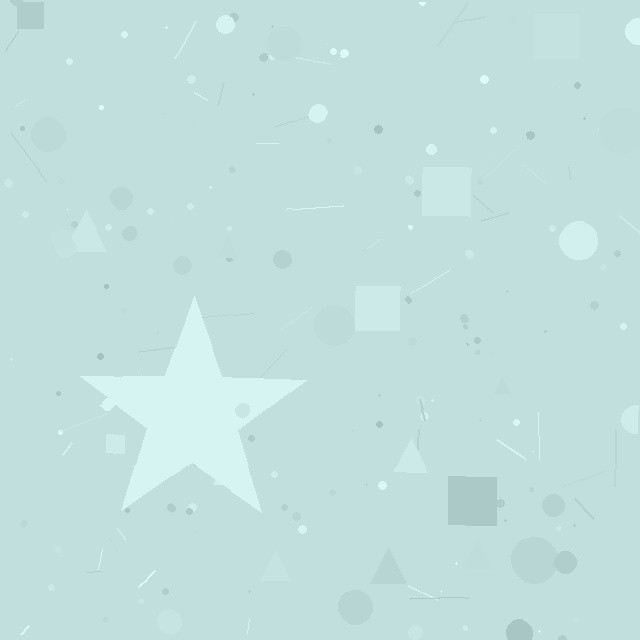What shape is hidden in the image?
A star is hidden in the image.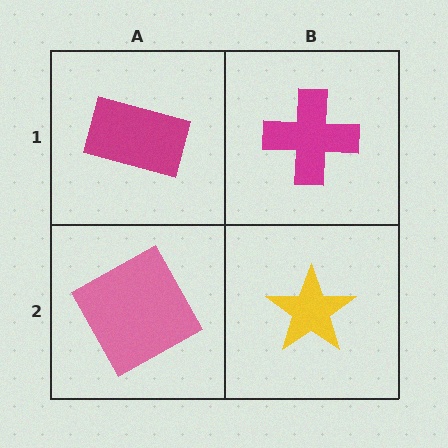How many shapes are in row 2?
2 shapes.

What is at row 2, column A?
A pink square.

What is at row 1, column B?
A magenta cross.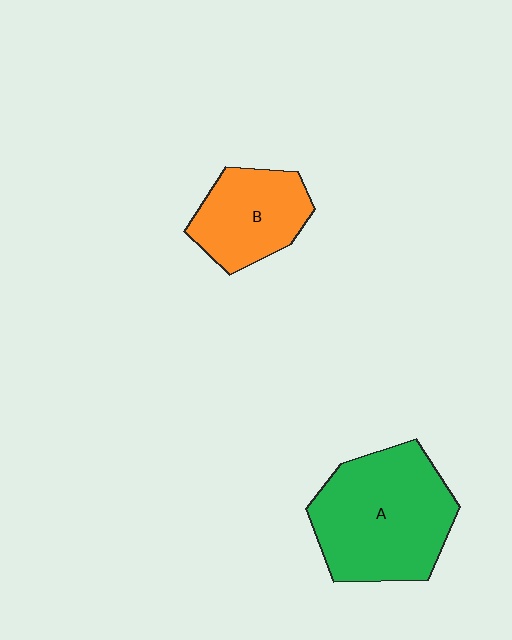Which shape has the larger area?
Shape A (green).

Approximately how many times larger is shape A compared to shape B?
Approximately 1.7 times.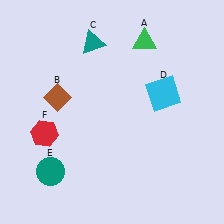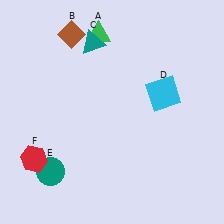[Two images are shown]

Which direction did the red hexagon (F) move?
The red hexagon (F) moved down.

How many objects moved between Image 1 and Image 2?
3 objects moved between the two images.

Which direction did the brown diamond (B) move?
The brown diamond (B) moved up.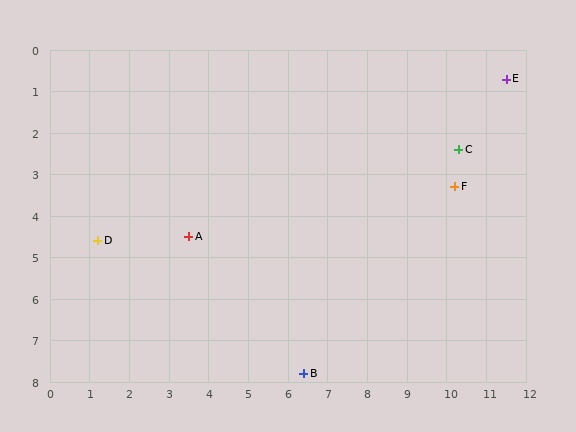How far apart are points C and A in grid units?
Points C and A are about 7.1 grid units apart.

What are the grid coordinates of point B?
Point B is at approximately (6.4, 7.8).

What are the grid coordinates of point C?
Point C is at approximately (10.3, 2.4).